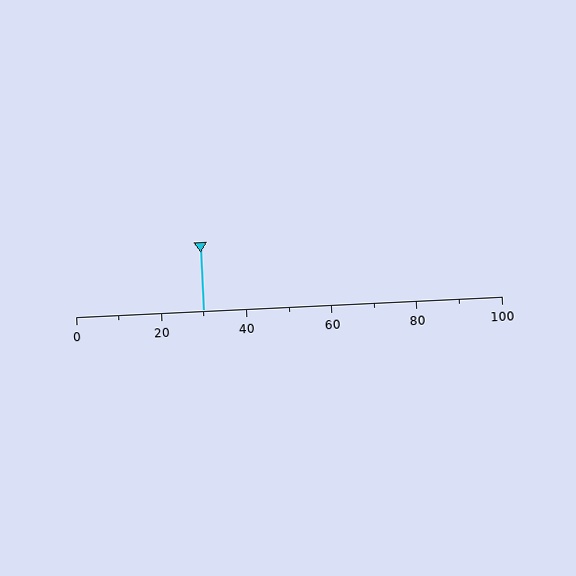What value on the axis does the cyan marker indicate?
The marker indicates approximately 30.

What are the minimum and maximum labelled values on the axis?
The axis runs from 0 to 100.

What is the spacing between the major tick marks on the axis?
The major ticks are spaced 20 apart.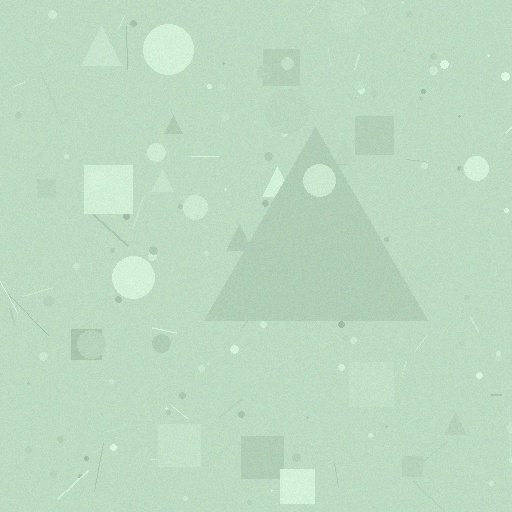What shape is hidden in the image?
A triangle is hidden in the image.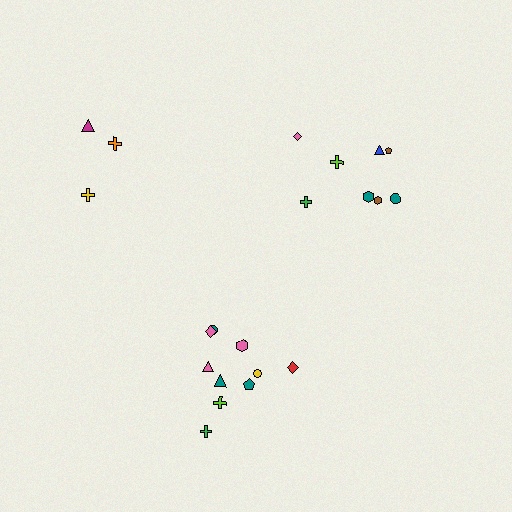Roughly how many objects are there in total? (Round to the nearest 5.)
Roughly 20 objects in total.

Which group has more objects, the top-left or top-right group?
The top-right group.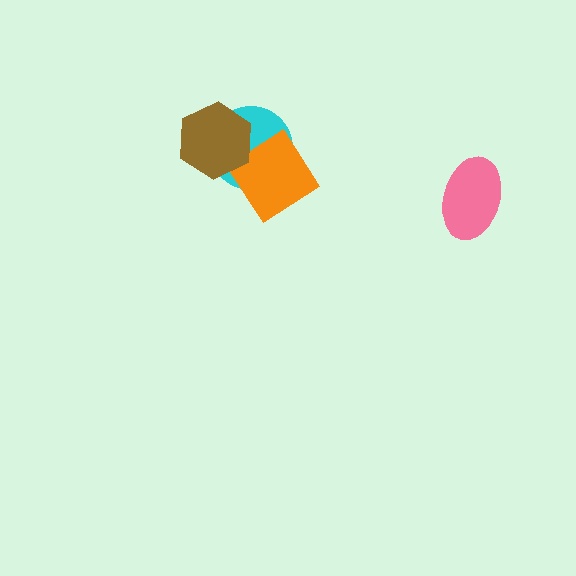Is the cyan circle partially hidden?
Yes, it is partially covered by another shape.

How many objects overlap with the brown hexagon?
1 object overlaps with the brown hexagon.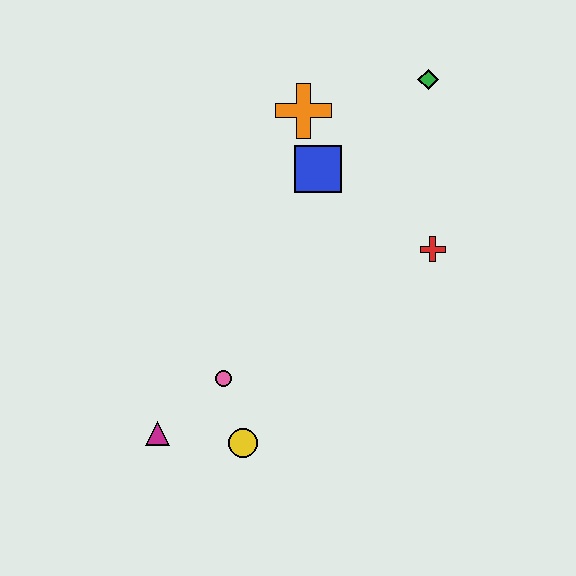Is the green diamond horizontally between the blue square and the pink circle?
No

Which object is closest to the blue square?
The orange cross is closest to the blue square.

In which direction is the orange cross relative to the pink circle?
The orange cross is above the pink circle.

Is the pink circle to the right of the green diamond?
No